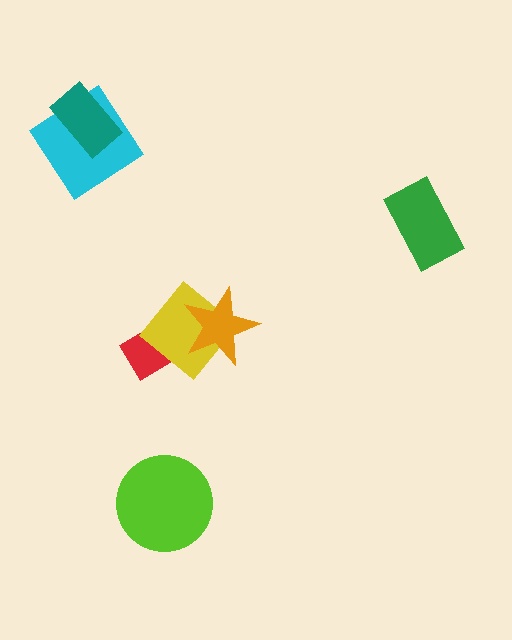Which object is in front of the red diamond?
The yellow diamond is in front of the red diamond.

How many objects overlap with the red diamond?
1 object overlaps with the red diamond.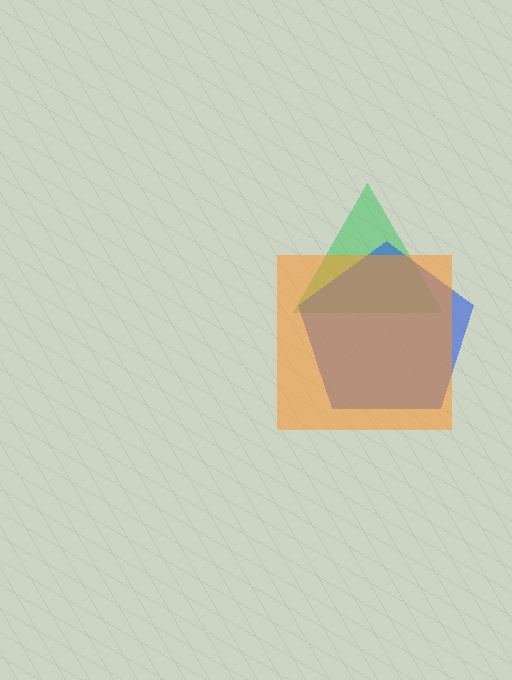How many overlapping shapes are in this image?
There are 3 overlapping shapes in the image.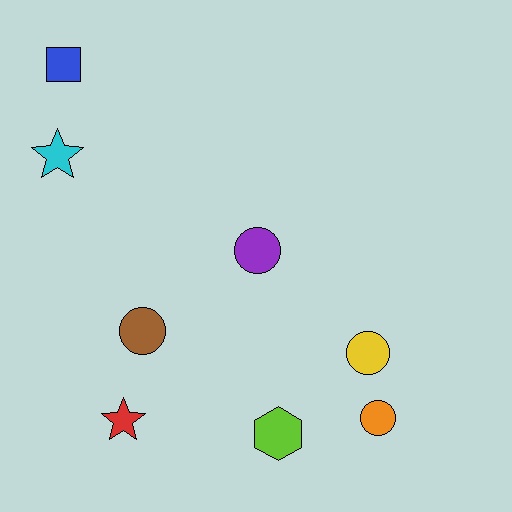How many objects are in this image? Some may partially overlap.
There are 8 objects.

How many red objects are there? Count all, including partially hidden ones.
There is 1 red object.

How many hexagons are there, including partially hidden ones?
There is 1 hexagon.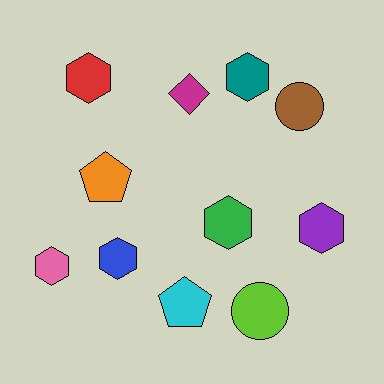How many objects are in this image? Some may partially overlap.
There are 11 objects.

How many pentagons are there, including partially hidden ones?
There are 2 pentagons.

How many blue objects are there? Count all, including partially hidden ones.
There is 1 blue object.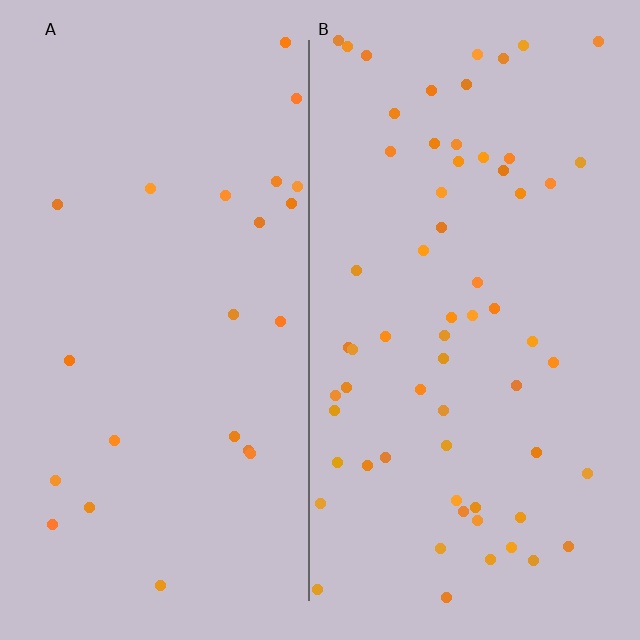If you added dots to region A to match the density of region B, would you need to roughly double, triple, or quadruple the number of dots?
Approximately triple.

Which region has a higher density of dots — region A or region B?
B (the right).